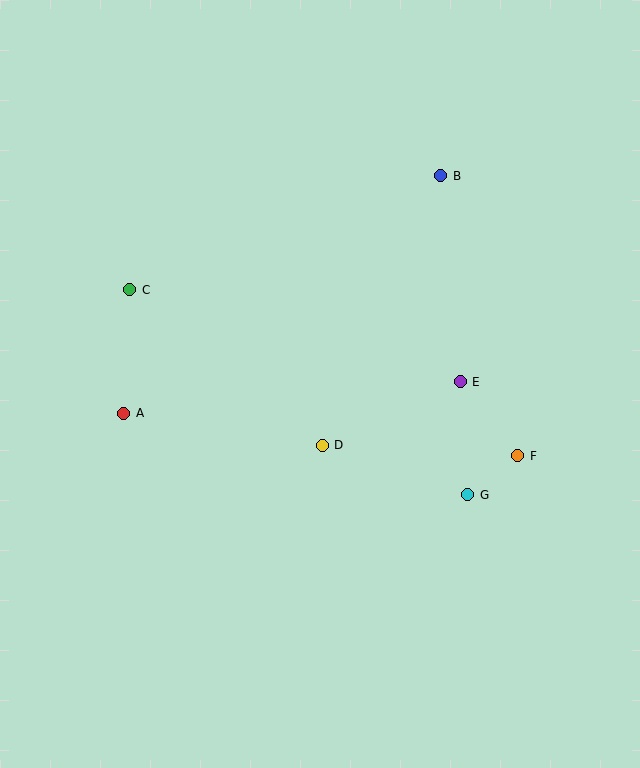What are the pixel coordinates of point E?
Point E is at (460, 382).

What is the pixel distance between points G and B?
The distance between G and B is 320 pixels.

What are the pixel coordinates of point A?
Point A is at (124, 413).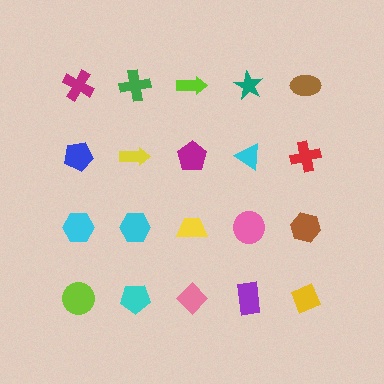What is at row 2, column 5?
A red cross.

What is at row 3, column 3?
A yellow trapezoid.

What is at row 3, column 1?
A cyan hexagon.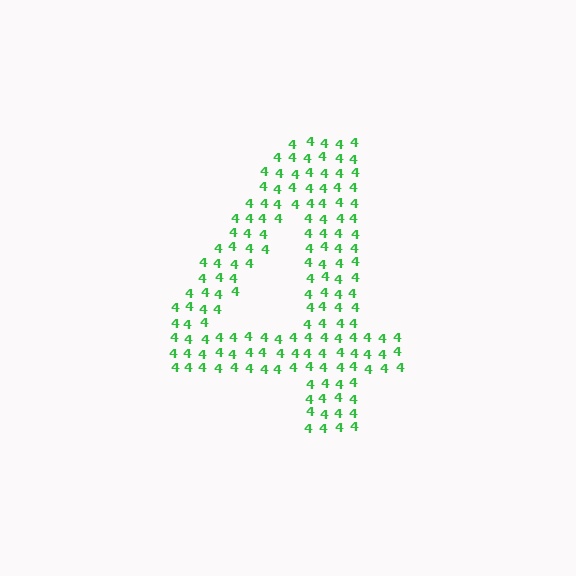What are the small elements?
The small elements are digit 4's.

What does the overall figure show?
The overall figure shows the digit 4.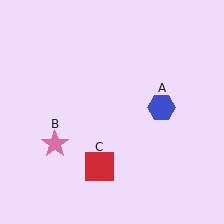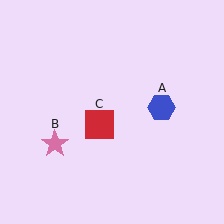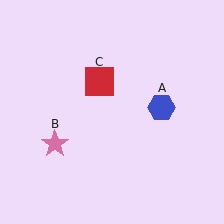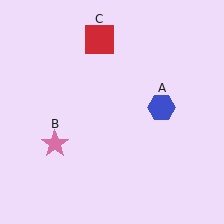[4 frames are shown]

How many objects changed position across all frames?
1 object changed position: red square (object C).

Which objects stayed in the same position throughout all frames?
Blue hexagon (object A) and pink star (object B) remained stationary.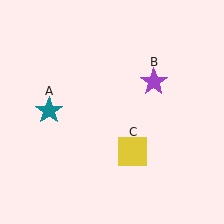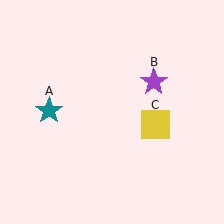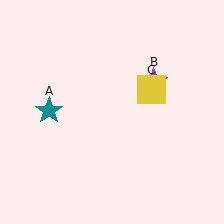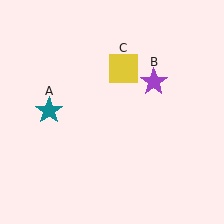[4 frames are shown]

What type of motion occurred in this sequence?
The yellow square (object C) rotated counterclockwise around the center of the scene.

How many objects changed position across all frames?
1 object changed position: yellow square (object C).